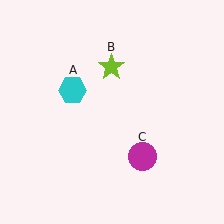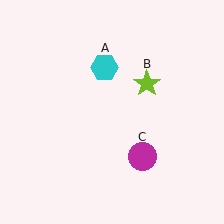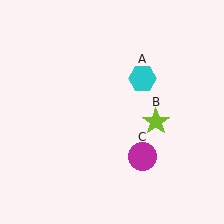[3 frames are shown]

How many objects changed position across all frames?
2 objects changed position: cyan hexagon (object A), lime star (object B).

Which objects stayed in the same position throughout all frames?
Magenta circle (object C) remained stationary.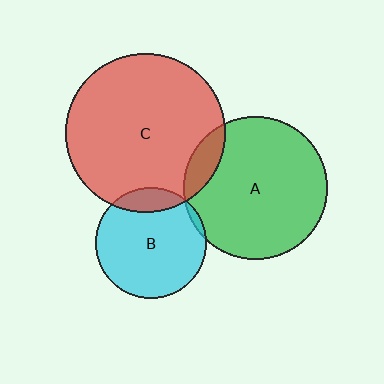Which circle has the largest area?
Circle C (red).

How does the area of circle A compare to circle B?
Approximately 1.7 times.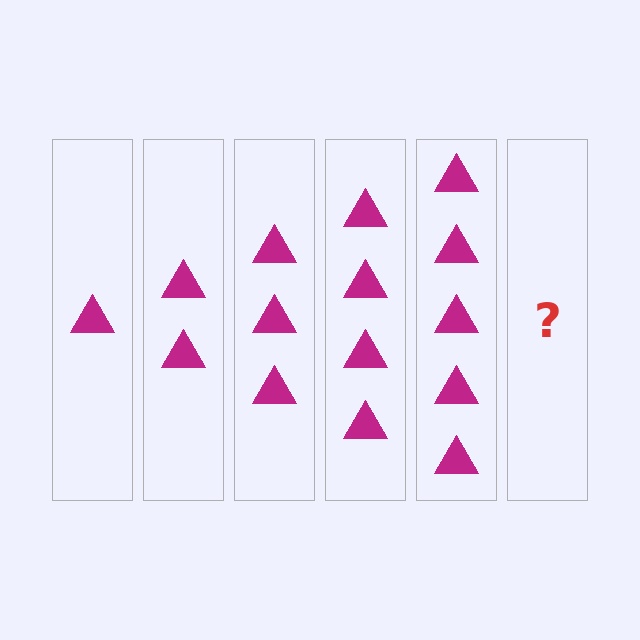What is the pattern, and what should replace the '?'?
The pattern is that each step adds one more triangle. The '?' should be 6 triangles.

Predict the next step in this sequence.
The next step is 6 triangles.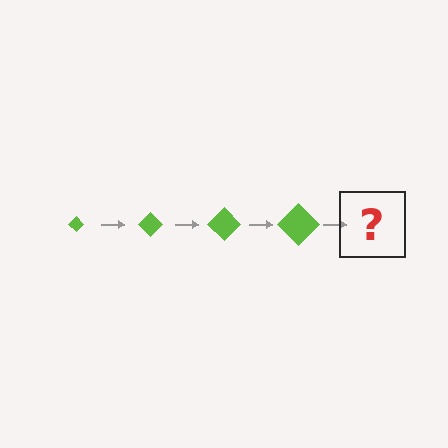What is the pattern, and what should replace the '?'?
The pattern is that the diamond gets progressively larger each step. The '?' should be a lime diamond, larger than the previous one.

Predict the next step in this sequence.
The next step is a lime diamond, larger than the previous one.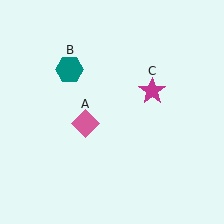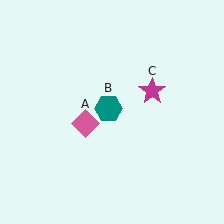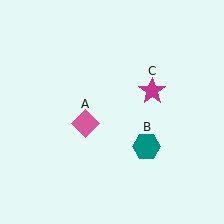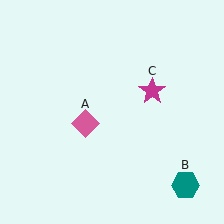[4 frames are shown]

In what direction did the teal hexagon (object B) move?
The teal hexagon (object B) moved down and to the right.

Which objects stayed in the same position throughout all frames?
Pink diamond (object A) and magenta star (object C) remained stationary.